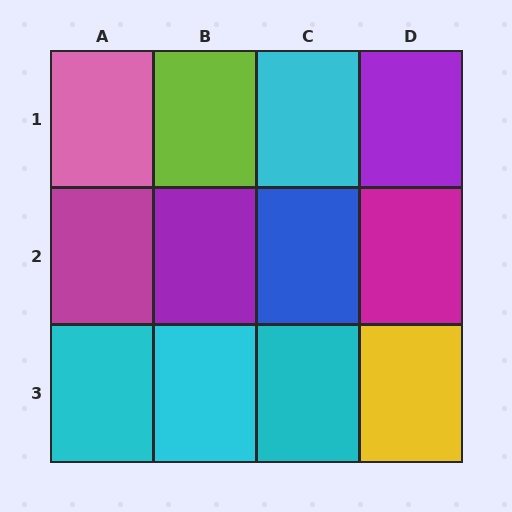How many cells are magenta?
2 cells are magenta.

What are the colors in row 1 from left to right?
Pink, lime, cyan, purple.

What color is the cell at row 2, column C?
Blue.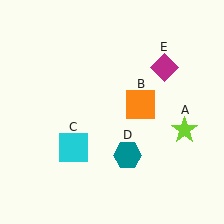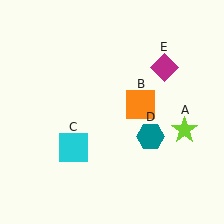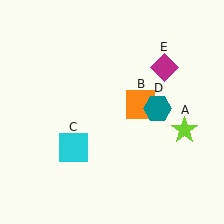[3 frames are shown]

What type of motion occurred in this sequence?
The teal hexagon (object D) rotated counterclockwise around the center of the scene.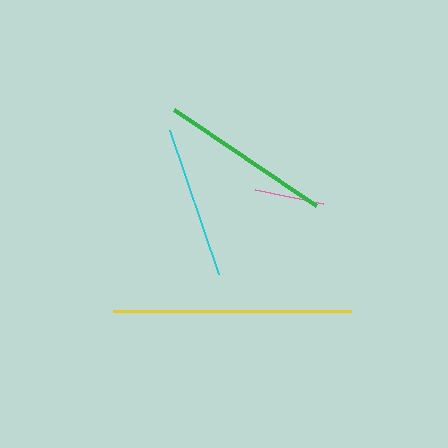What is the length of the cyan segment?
The cyan segment is approximately 152 pixels long.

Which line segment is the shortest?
The pink line is the shortest at approximately 69 pixels.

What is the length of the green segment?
The green segment is approximately 172 pixels long.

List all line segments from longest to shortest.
From longest to shortest: yellow, green, cyan, pink.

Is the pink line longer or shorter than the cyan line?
The cyan line is longer than the pink line.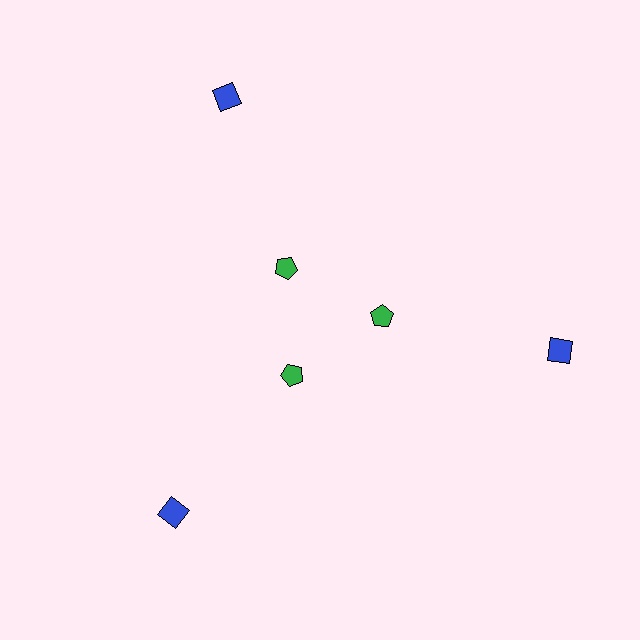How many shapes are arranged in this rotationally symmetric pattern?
There are 6 shapes, arranged in 3 groups of 2.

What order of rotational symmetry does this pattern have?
This pattern has 3-fold rotational symmetry.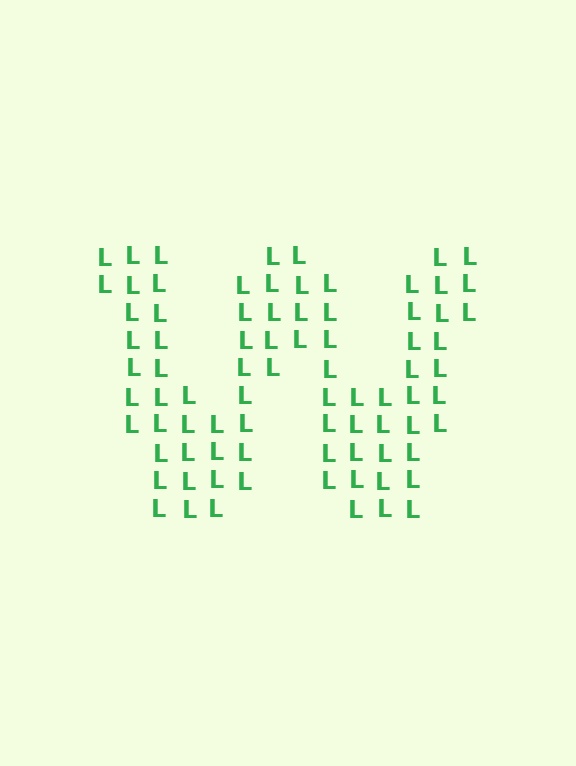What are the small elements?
The small elements are letter L's.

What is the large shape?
The large shape is the letter W.